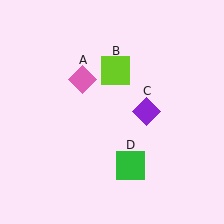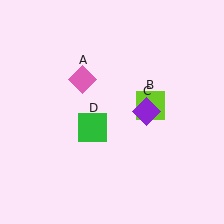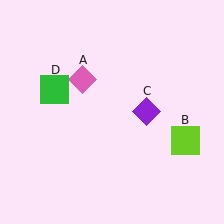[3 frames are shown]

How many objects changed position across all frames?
2 objects changed position: lime square (object B), green square (object D).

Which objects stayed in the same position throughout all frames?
Pink diamond (object A) and purple diamond (object C) remained stationary.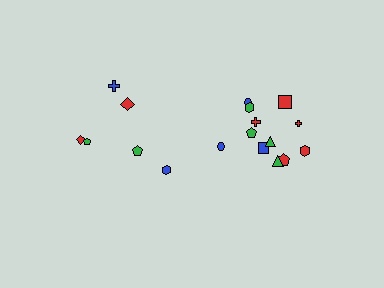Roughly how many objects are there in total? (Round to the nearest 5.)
Roughly 20 objects in total.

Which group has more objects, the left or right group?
The right group.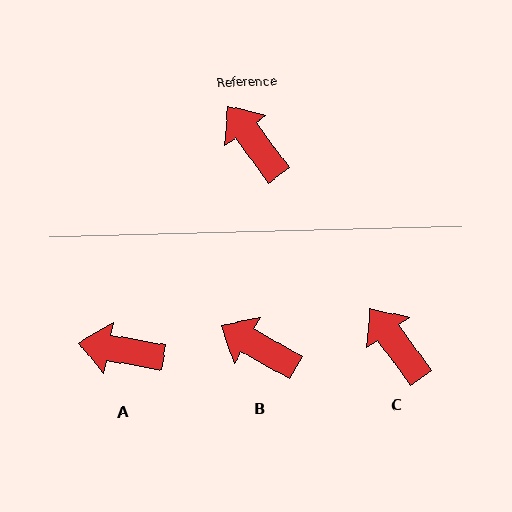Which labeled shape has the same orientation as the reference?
C.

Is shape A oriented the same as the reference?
No, it is off by about 44 degrees.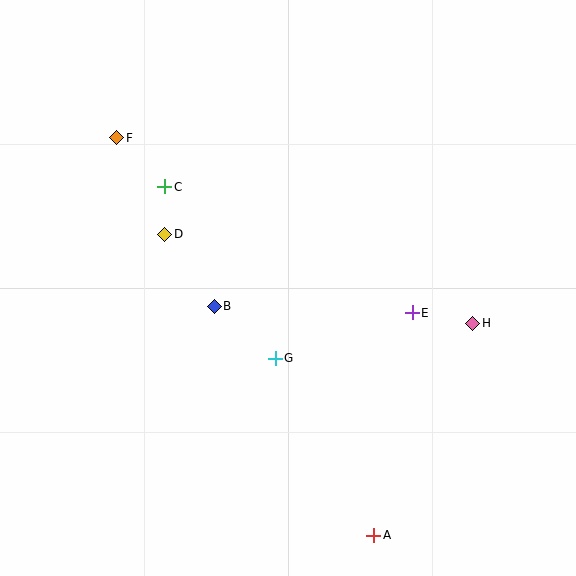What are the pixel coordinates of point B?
Point B is at (214, 306).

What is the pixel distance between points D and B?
The distance between D and B is 88 pixels.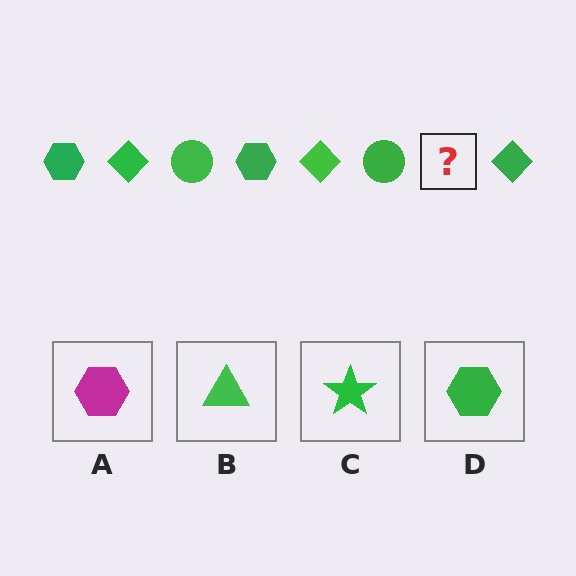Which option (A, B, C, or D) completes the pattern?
D.